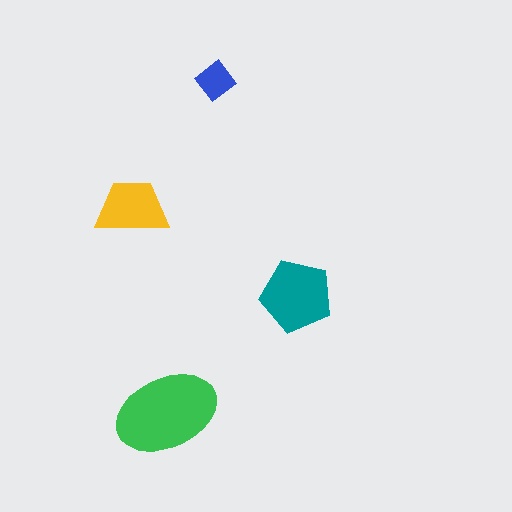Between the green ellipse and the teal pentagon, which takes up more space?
The green ellipse.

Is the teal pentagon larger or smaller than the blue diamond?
Larger.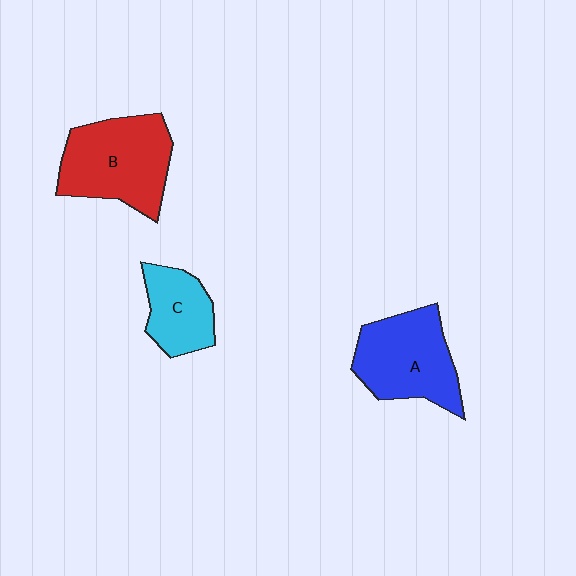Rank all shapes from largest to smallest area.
From largest to smallest: B (red), A (blue), C (cyan).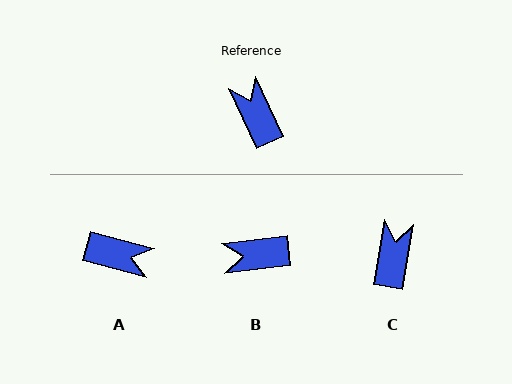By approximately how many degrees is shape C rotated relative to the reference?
Approximately 34 degrees clockwise.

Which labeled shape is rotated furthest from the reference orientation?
A, about 130 degrees away.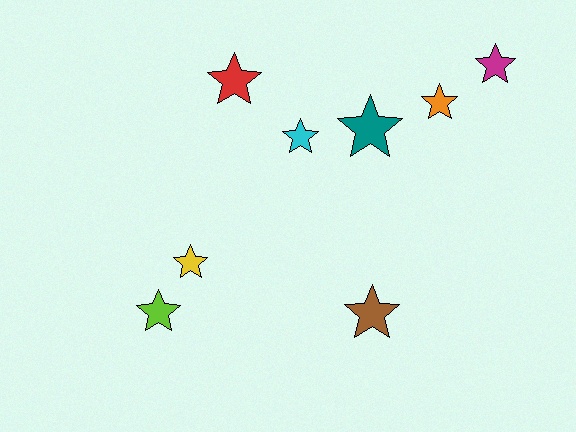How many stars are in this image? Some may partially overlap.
There are 8 stars.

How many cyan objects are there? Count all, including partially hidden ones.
There is 1 cyan object.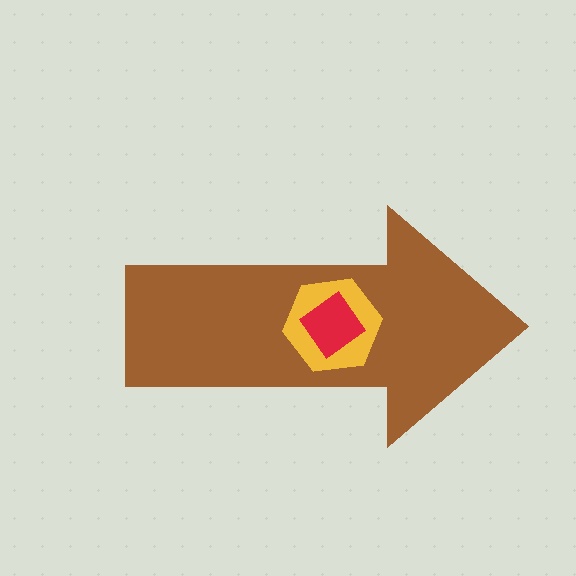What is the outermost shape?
The brown arrow.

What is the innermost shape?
The red diamond.